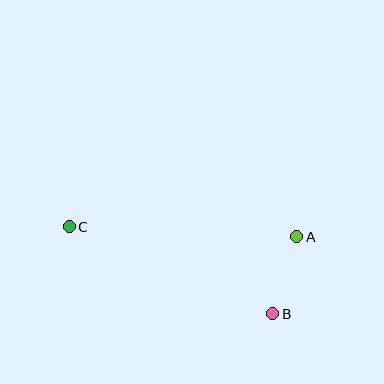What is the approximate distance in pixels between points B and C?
The distance between B and C is approximately 221 pixels.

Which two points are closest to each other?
Points A and B are closest to each other.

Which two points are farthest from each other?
Points A and C are farthest from each other.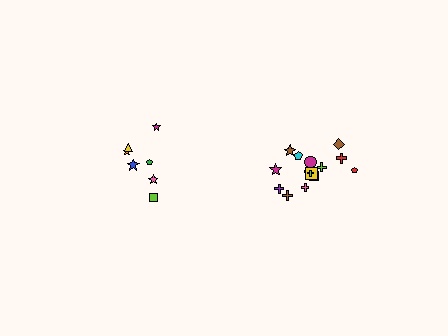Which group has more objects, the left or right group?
The right group.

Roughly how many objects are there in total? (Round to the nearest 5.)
Roughly 20 objects in total.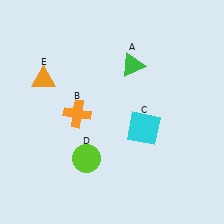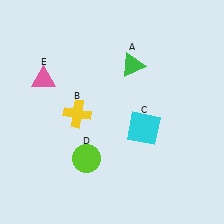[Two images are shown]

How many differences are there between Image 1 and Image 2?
There are 2 differences between the two images.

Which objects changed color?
B changed from orange to yellow. E changed from orange to pink.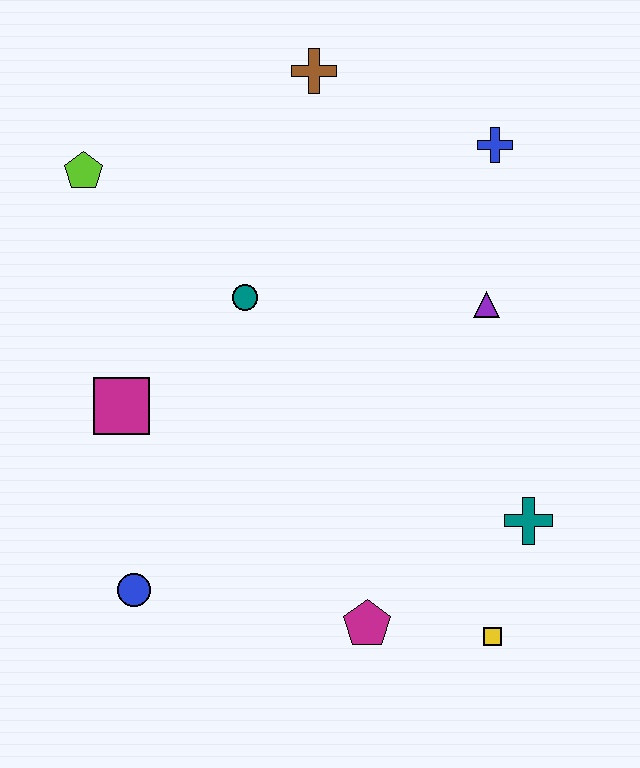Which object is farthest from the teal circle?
The yellow square is farthest from the teal circle.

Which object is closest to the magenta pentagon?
The yellow square is closest to the magenta pentagon.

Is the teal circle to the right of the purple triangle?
No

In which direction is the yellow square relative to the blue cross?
The yellow square is below the blue cross.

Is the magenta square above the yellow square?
Yes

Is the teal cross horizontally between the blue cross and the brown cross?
No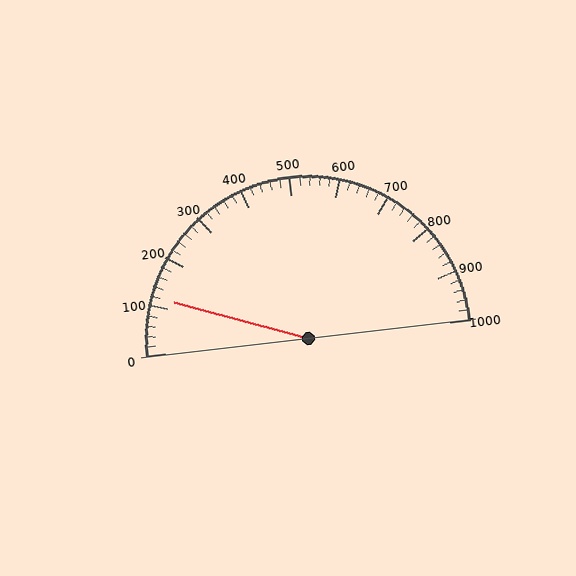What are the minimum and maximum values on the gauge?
The gauge ranges from 0 to 1000.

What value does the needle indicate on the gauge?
The needle indicates approximately 120.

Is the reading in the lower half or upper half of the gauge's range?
The reading is in the lower half of the range (0 to 1000).